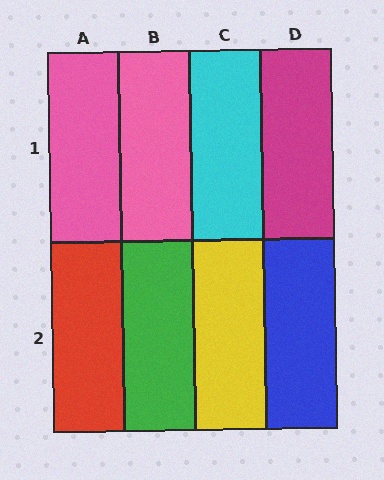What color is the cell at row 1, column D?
Magenta.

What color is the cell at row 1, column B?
Pink.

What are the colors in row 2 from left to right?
Red, green, yellow, blue.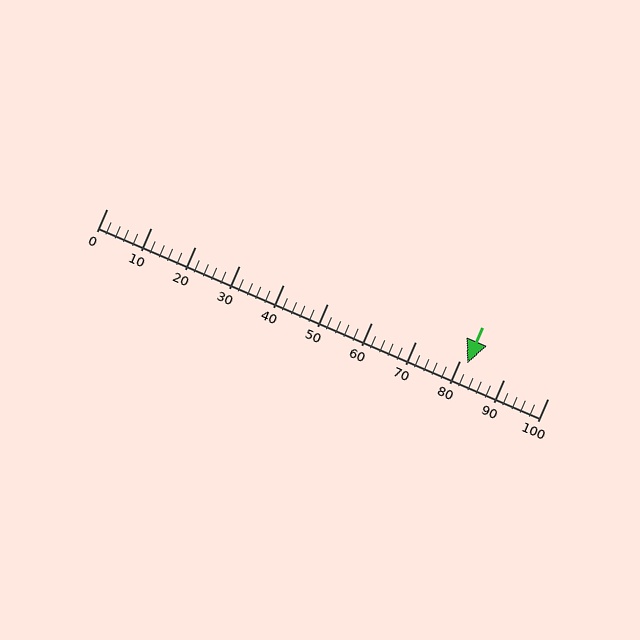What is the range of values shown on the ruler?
The ruler shows values from 0 to 100.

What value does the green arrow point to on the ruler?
The green arrow points to approximately 82.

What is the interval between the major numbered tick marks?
The major tick marks are spaced 10 units apart.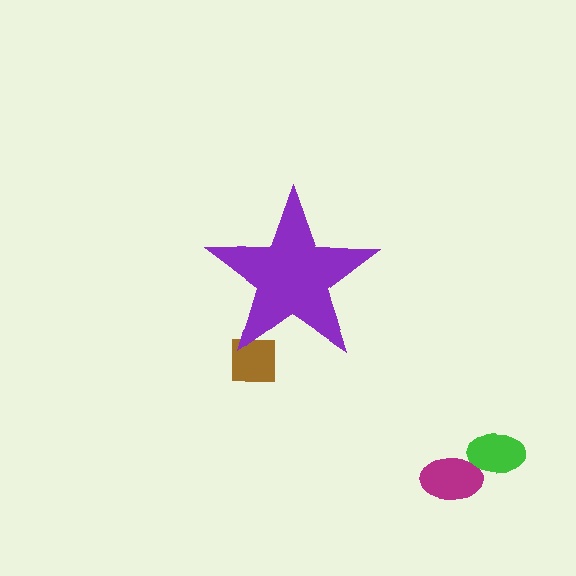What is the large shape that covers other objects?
A purple star.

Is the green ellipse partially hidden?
No, the green ellipse is fully visible.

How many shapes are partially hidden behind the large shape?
1 shape is partially hidden.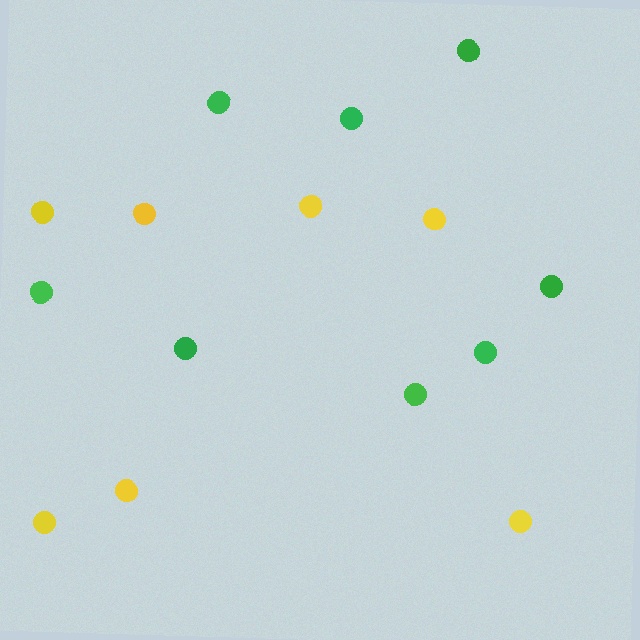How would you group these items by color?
There are 2 groups: one group of green circles (8) and one group of yellow circles (7).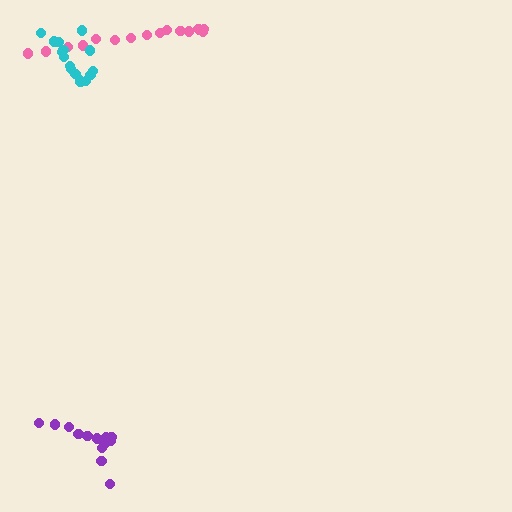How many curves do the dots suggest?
There are 3 distinct paths.